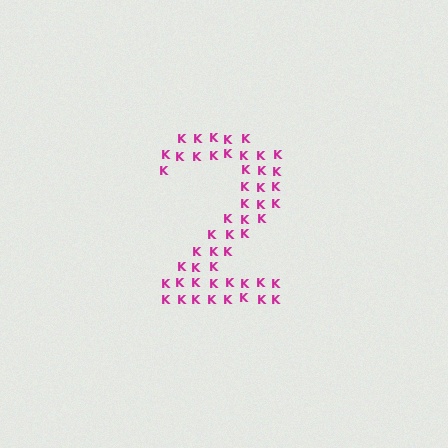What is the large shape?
The large shape is the digit 2.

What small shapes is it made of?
It is made of small letter K's.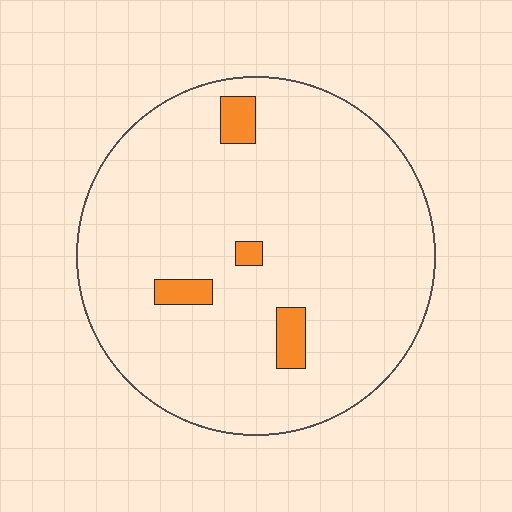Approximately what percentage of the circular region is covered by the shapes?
Approximately 5%.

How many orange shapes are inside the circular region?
4.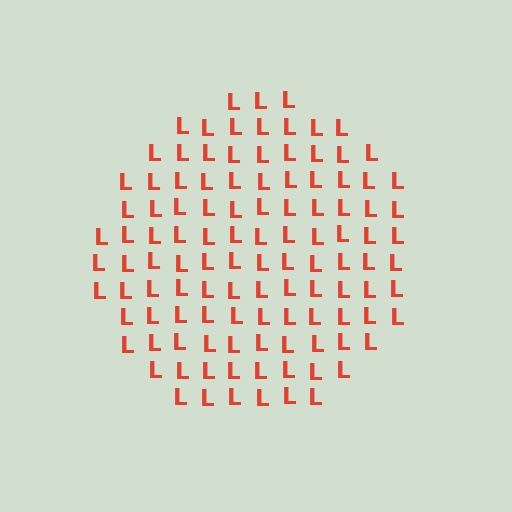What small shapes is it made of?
It is made of small letter L's.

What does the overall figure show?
The overall figure shows a circle.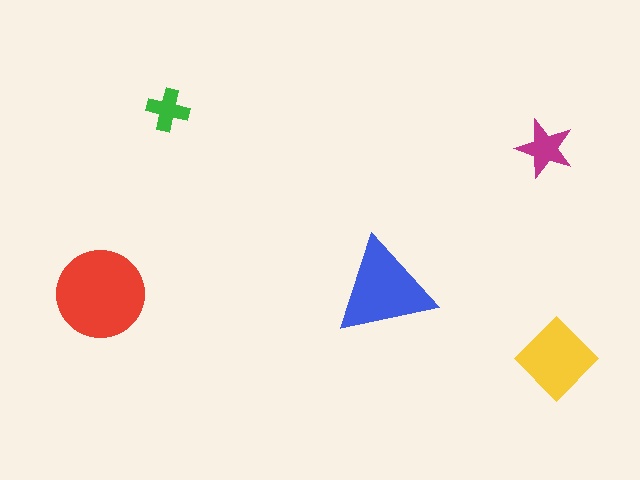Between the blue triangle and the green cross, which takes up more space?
The blue triangle.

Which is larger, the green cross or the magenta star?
The magenta star.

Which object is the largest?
The red circle.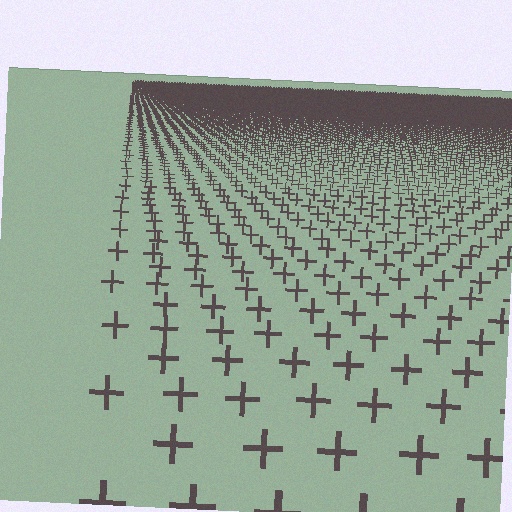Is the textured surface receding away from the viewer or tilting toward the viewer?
The surface is receding away from the viewer. Texture elements get smaller and denser toward the top.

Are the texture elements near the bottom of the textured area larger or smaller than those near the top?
Larger. Near the bottom, elements are closer to the viewer and appear at a bigger on-screen size.